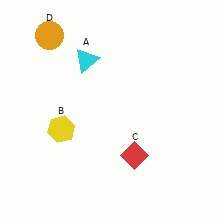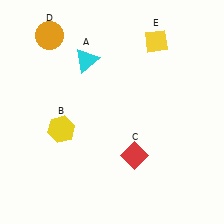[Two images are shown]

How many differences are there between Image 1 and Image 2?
There is 1 difference between the two images.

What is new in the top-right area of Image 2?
A yellow diamond (E) was added in the top-right area of Image 2.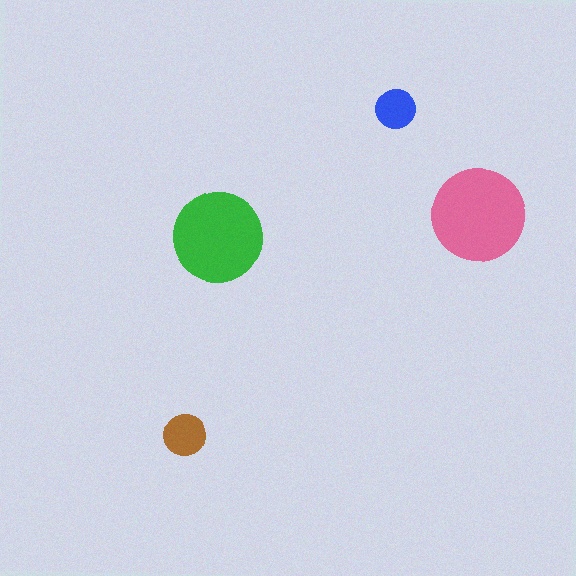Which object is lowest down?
The brown circle is bottommost.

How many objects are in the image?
There are 4 objects in the image.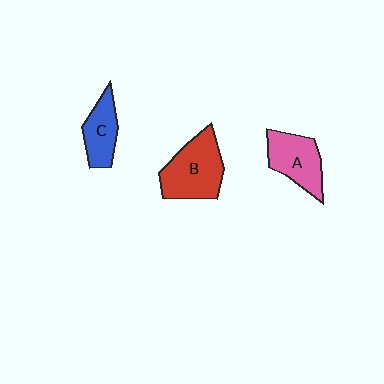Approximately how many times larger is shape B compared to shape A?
Approximately 1.3 times.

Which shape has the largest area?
Shape B (red).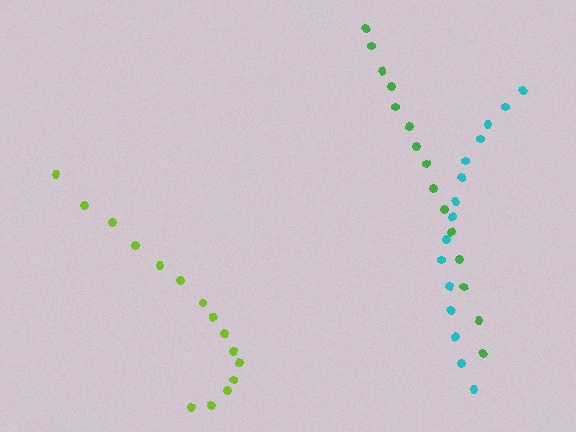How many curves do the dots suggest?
There are 3 distinct paths.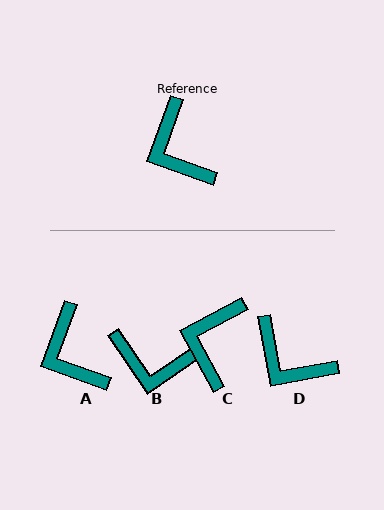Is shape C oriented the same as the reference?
No, it is off by about 42 degrees.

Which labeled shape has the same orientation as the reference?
A.